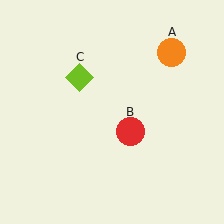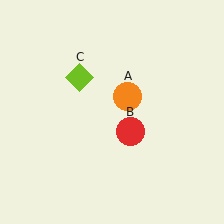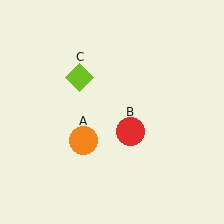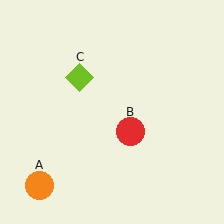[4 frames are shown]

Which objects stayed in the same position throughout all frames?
Red circle (object B) and lime diamond (object C) remained stationary.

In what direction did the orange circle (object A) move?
The orange circle (object A) moved down and to the left.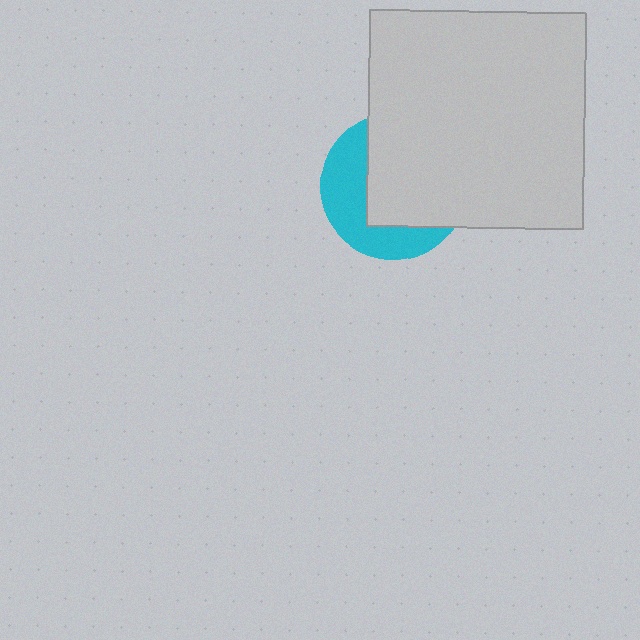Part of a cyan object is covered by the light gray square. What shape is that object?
It is a circle.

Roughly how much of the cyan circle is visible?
A small part of it is visible (roughly 40%).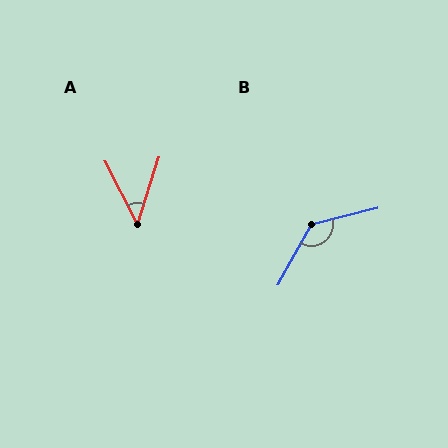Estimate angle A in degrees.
Approximately 45 degrees.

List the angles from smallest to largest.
A (45°), B (133°).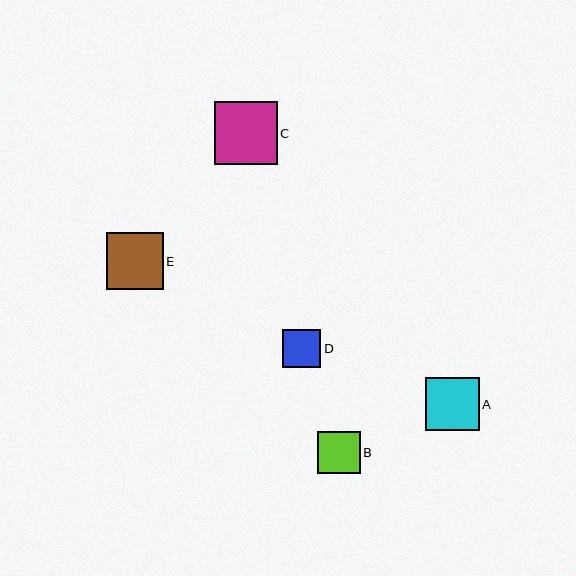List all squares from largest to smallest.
From largest to smallest: C, E, A, B, D.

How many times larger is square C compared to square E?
Square C is approximately 1.1 times the size of square E.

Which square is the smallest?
Square D is the smallest with a size of approximately 38 pixels.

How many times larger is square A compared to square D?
Square A is approximately 1.4 times the size of square D.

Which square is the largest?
Square C is the largest with a size of approximately 63 pixels.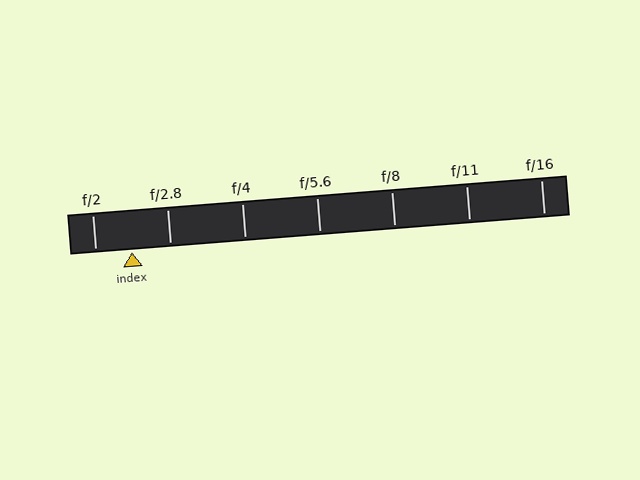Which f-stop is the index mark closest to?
The index mark is closest to f/2.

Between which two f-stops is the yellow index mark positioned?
The index mark is between f/2 and f/2.8.